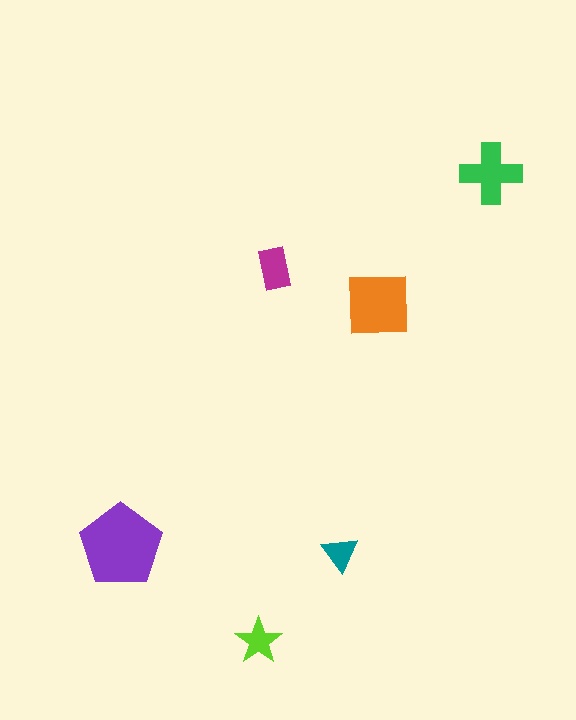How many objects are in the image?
There are 6 objects in the image.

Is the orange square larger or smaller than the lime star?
Larger.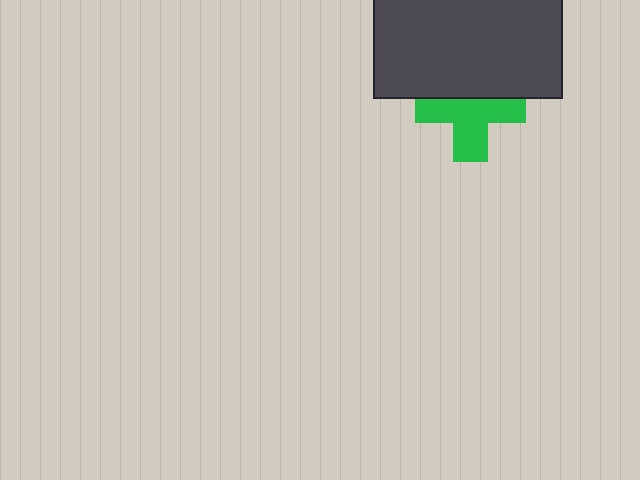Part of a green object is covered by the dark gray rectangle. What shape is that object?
It is a cross.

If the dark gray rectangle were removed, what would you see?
You would see the complete green cross.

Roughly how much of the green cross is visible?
About half of it is visible (roughly 62%).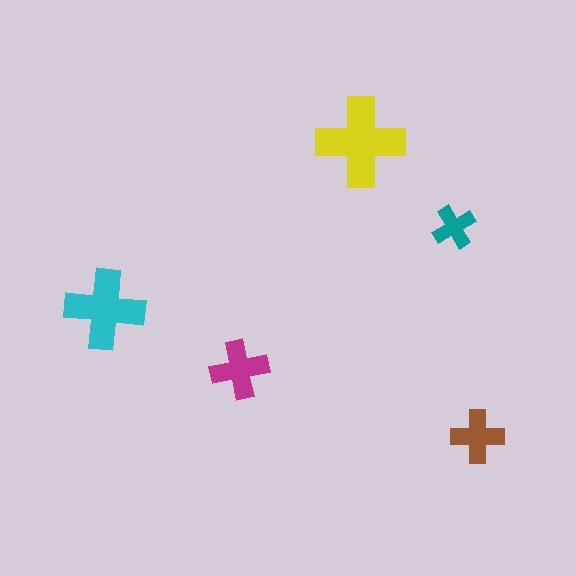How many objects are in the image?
There are 5 objects in the image.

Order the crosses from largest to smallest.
the yellow one, the cyan one, the magenta one, the brown one, the teal one.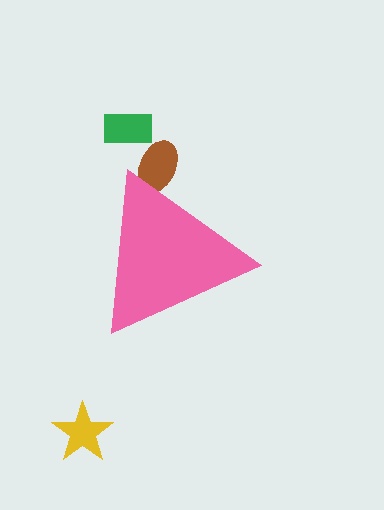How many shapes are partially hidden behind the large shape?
1 shape is partially hidden.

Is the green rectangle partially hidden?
No, the green rectangle is fully visible.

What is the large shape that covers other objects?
A pink triangle.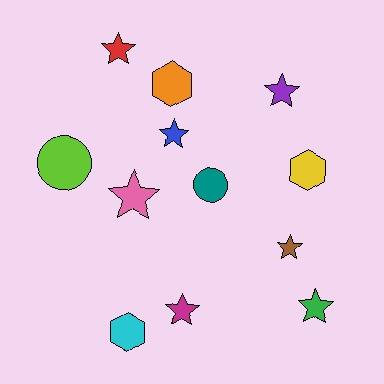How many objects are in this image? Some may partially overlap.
There are 12 objects.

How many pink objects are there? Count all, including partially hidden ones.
There is 1 pink object.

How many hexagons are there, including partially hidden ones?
There are 3 hexagons.